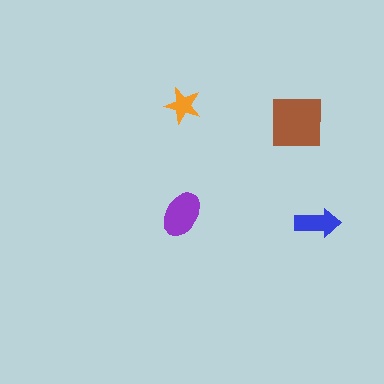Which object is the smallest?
The orange star.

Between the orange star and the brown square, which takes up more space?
The brown square.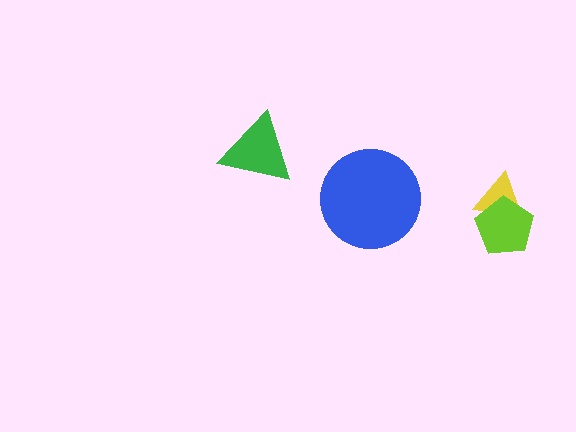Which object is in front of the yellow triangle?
The lime pentagon is in front of the yellow triangle.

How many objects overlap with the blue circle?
0 objects overlap with the blue circle.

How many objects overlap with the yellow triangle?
1 object overlaps with the yellow triangle.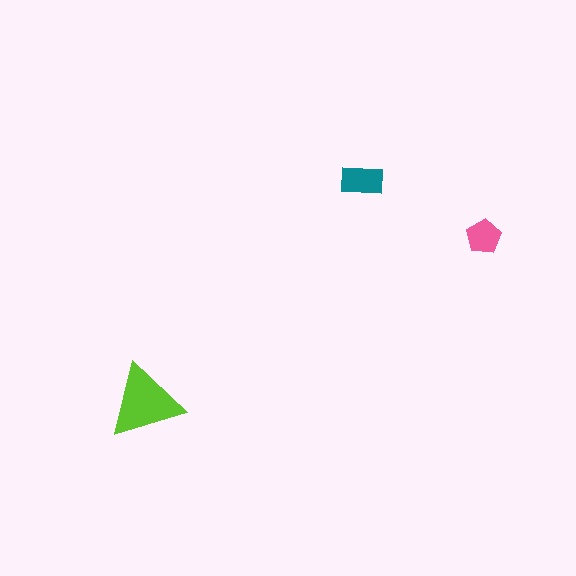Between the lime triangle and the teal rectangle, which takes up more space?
The lime triangle.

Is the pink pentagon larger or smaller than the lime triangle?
Smaller.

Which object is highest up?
The teal rectangle is topmost.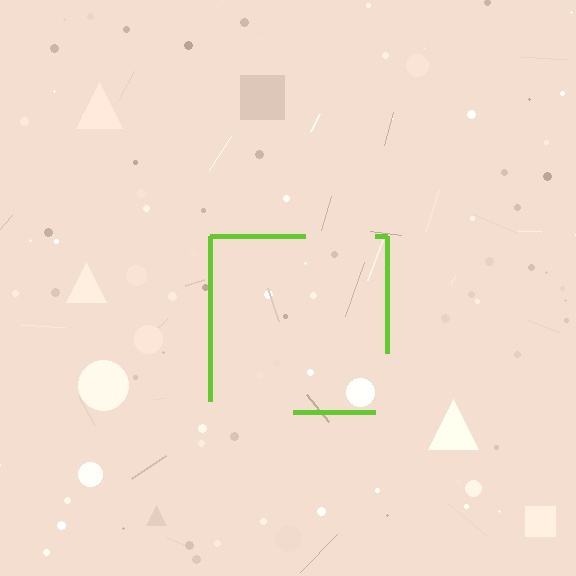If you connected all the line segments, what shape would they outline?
They would outline a square.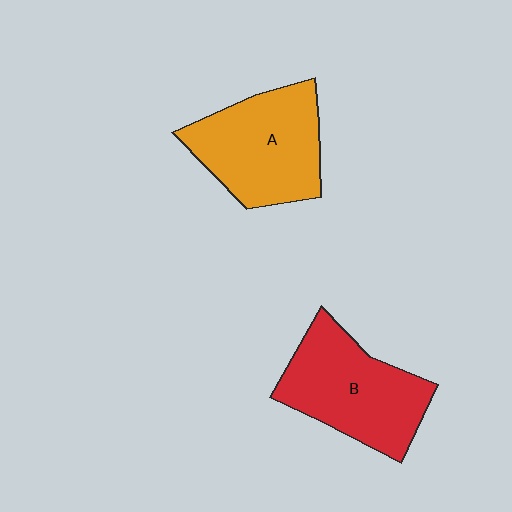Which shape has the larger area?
Shape B (red).